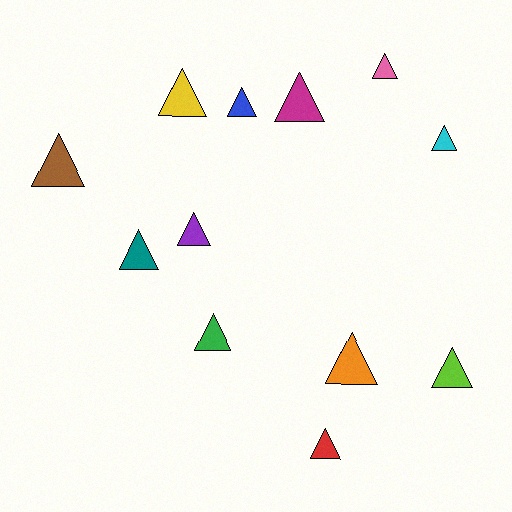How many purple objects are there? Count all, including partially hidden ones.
There is 1 purple object.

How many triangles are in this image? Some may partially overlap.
There are 12 triangles.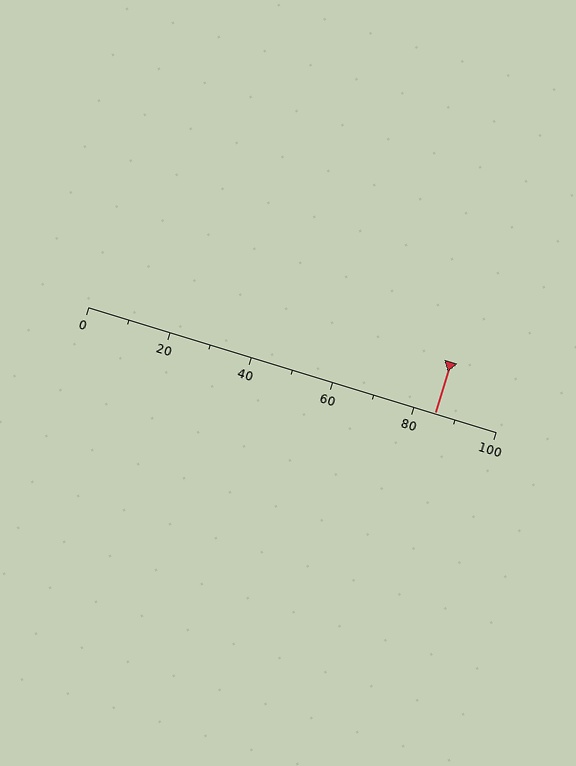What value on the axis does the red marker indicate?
The marker indicates approximately 85.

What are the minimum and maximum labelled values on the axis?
The axis runs from 0 to 100.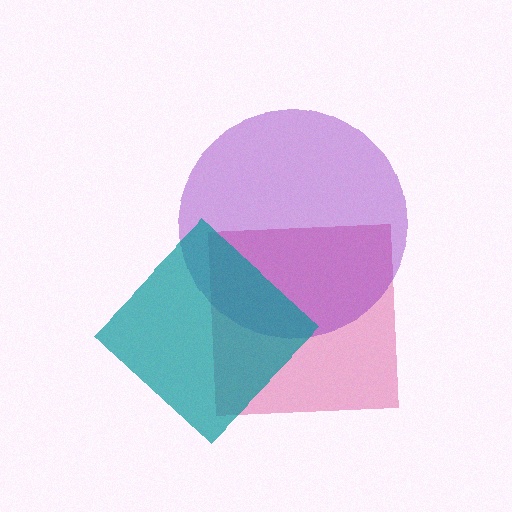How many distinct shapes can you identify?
There are 3 distinct shapes: a pink square, a purple circle, a teal diamond.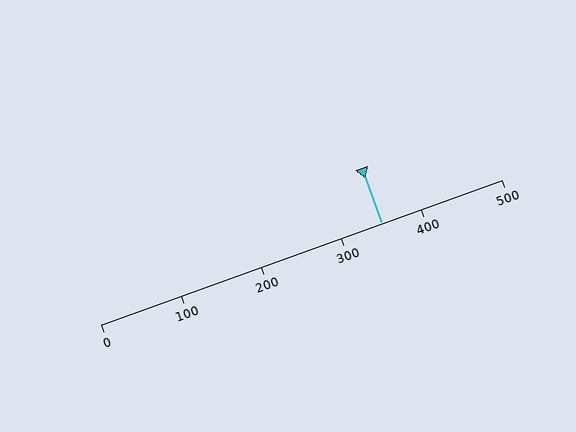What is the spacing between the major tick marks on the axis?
The major ticks are spaced 100 apart.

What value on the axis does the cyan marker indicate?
The marker indicates approximately 350.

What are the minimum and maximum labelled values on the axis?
The axis runs from 0 to 500.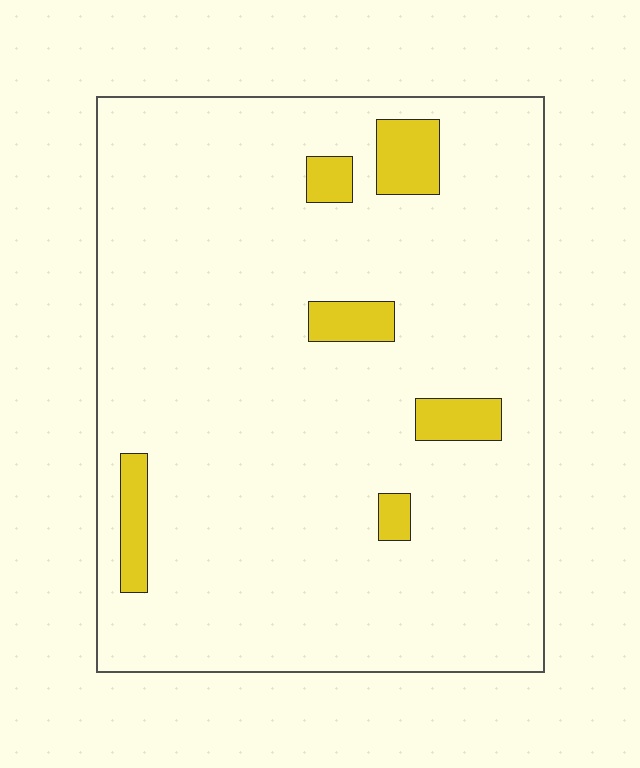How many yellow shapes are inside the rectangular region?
6.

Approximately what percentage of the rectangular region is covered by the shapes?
Approximately 10%.